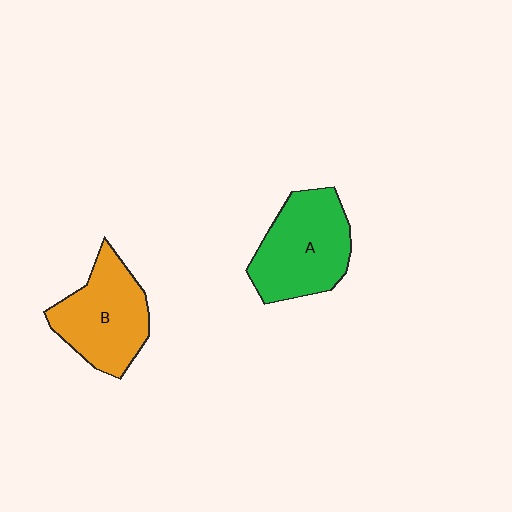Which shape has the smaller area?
Shape B (orange).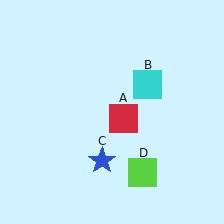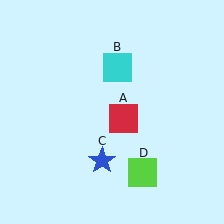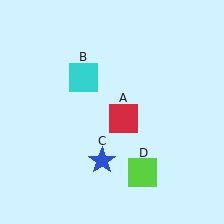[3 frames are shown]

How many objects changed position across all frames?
1 object changed position: cyan square (object B).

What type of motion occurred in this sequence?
The cyan square (object B) rotated counterclockwise around the center of the scene.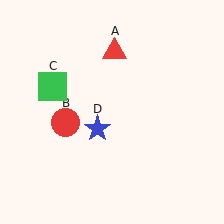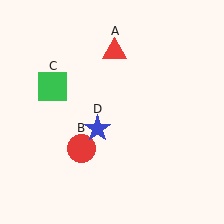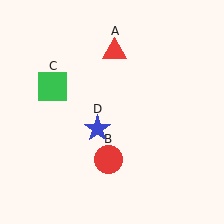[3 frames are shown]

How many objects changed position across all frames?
1 object changed position: red circle (object B).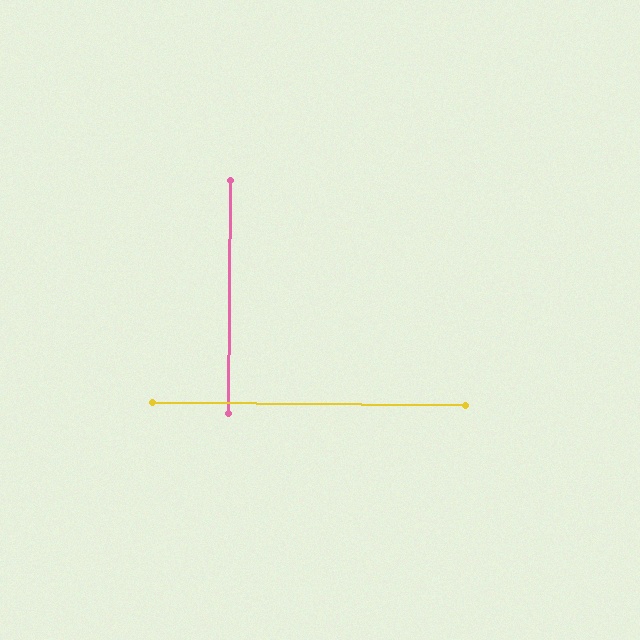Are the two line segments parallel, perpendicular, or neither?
Perpendicular — they meet at approximately 90°.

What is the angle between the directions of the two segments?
Approximately 90 degrees.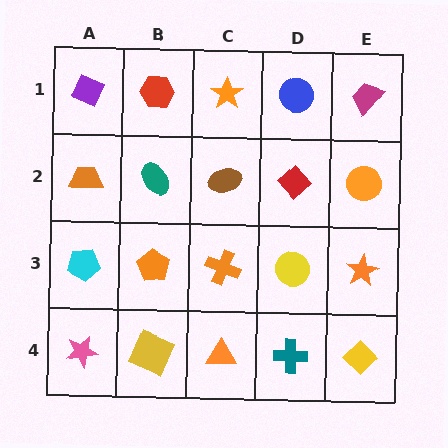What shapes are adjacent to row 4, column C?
An orange cross (row 3, column C), a yellow square (row 4, column B), a teal cross (row 4, column D).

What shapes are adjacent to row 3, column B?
A teal ellipse (row 2, column B), a yellow square (row 4, column B), a cyan pentagon (row 3, column A), an orange cross (row 3, column C).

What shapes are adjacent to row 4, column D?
A yellow circle (row 3, column D), an orange triangle (row 4, column C), a yellow diamond (row 4, column E).